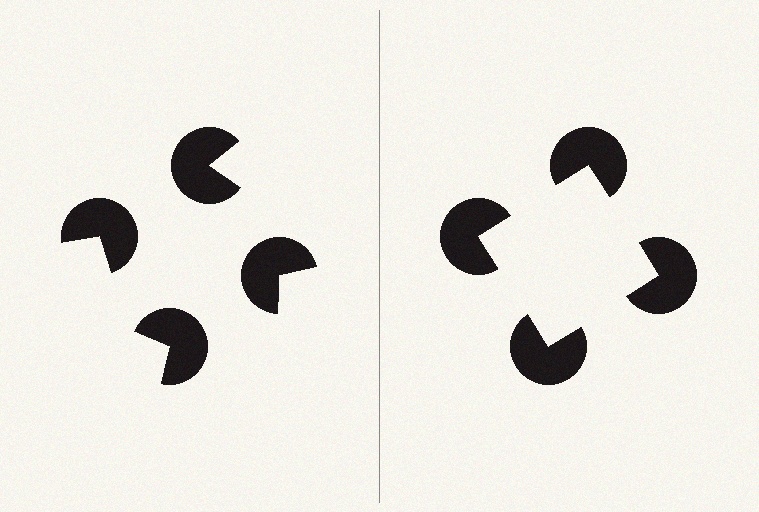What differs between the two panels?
The pac-man discs are positioned identically on both sides; only the wedge orientations differ. On the right they align to a square; on the left they are misaligned.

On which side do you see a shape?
An illusory square appears on the right side. On the left side the wedge cuts are rotated, so no coherent shape forms.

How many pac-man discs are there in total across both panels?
8 — 4 on each side.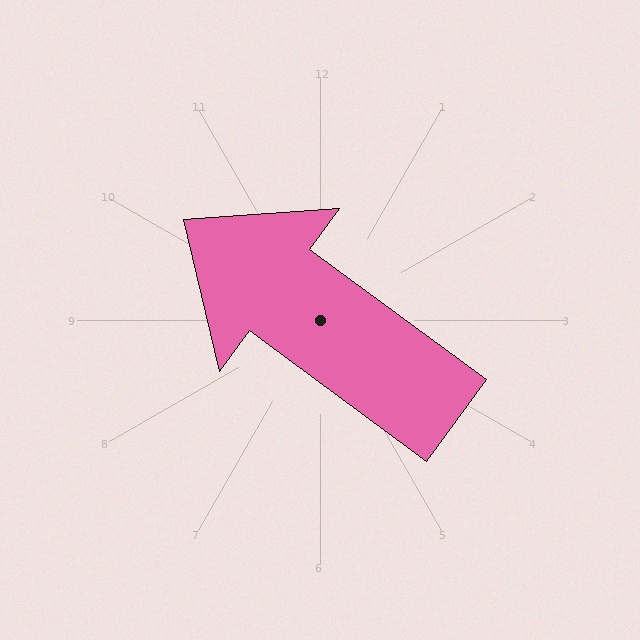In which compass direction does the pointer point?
Northwest.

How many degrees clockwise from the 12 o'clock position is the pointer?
Approximately 306 degrees.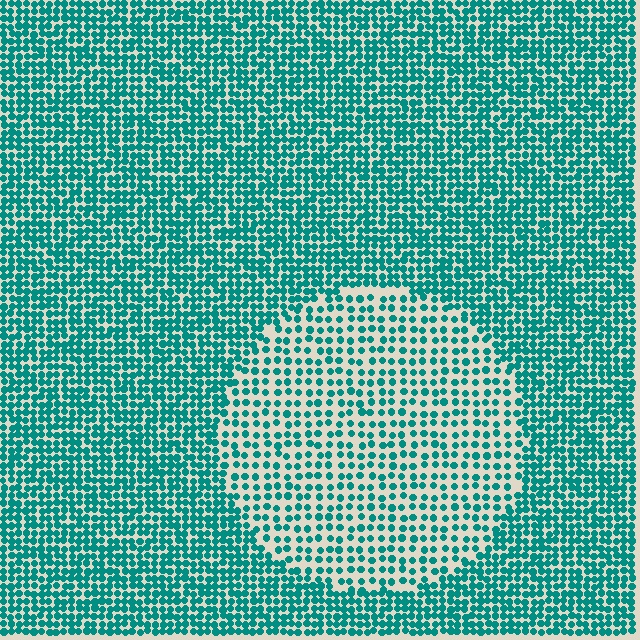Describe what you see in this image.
The image contains small teal elements arranged at two different densities. A circle-shaped region is visible where the elements are less densely packed than the surrounding area.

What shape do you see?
I see a circle.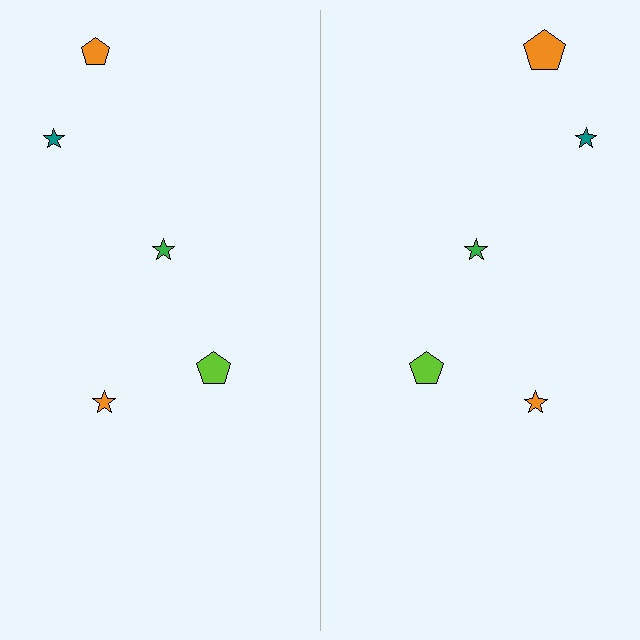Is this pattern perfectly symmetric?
No, the pattern is not perfectly symmetric. The orange pentagon on the right side has a different size than its mirror counterpart.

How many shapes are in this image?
There are 10 shapes in this image.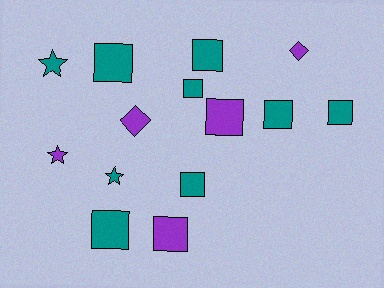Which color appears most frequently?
Teal, with 9 objects.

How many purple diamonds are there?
There are 2 purple diamonds.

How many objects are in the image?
There are 14 objects.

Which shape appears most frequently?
Square, with 9 objects.